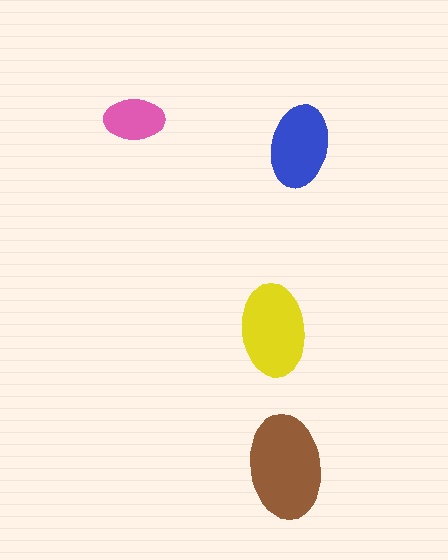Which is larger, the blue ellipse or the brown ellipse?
The brown one.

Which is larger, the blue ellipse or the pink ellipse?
The blue one.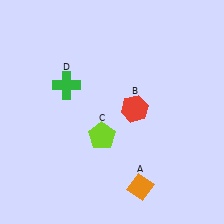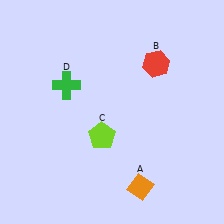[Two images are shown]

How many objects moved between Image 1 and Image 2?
1 object moved between the two images.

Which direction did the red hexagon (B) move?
The red hexagon (B) moved up.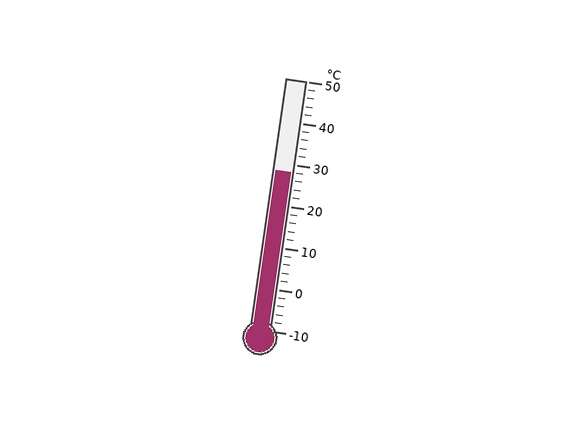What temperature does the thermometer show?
The thermometer shows approximately 28°C.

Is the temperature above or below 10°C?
The temperature is above 10°C.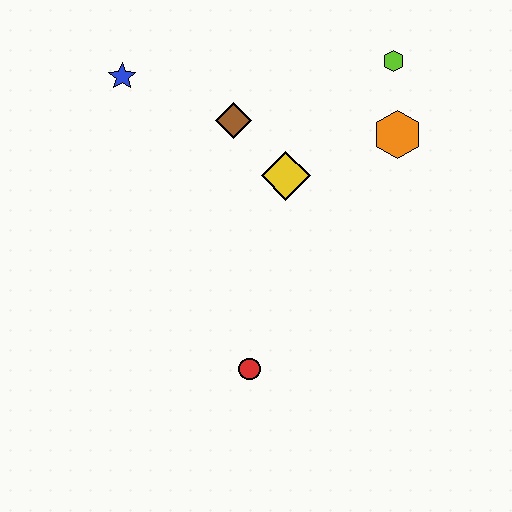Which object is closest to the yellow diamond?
The brown diamond is closest to the yellow diamond.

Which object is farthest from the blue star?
The red circle is farthest from the blue star.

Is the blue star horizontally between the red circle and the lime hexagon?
No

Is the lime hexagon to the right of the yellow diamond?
Yes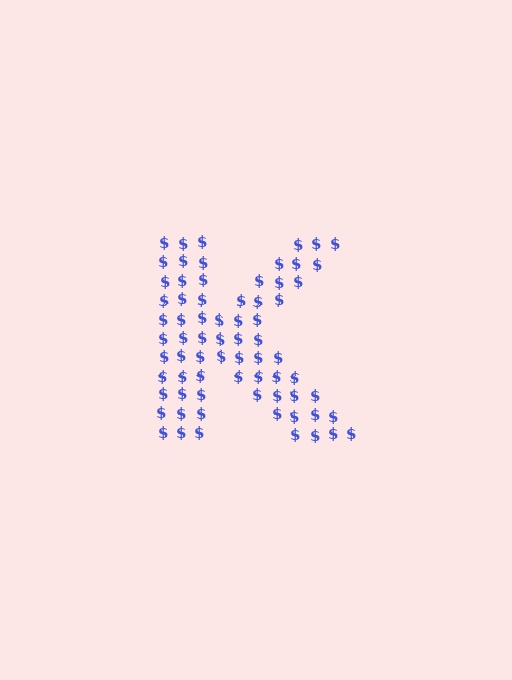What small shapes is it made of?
It is made of small dollar signs.